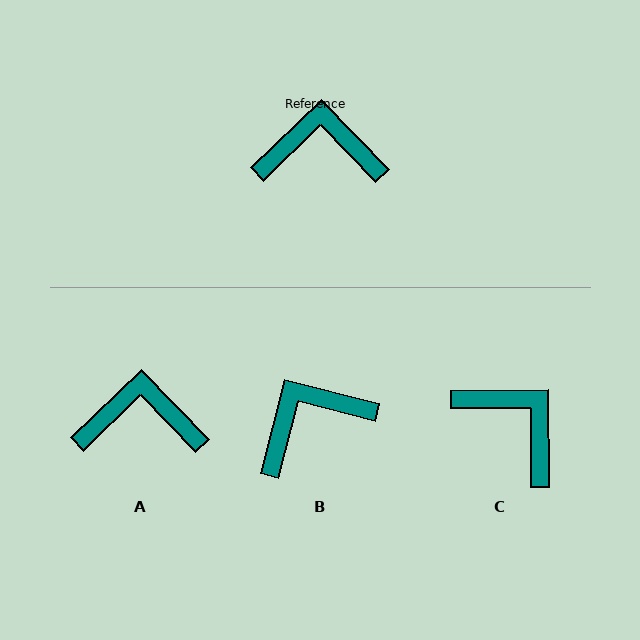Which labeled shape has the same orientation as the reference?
A.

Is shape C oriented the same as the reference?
No, it is off by about 44 degrees.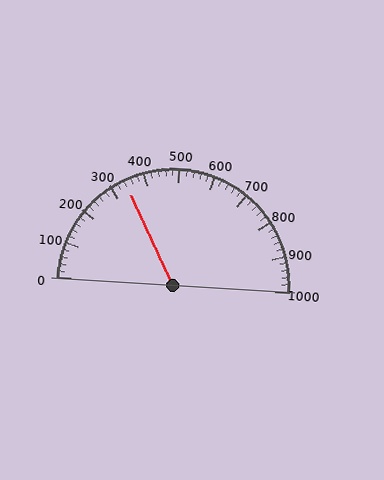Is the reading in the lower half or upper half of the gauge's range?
The reading is in the lower half of the range (0 to 1000).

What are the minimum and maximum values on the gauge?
The gauge ranges from 0 to 1000.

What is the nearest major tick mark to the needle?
The nearest major tick mark is 300.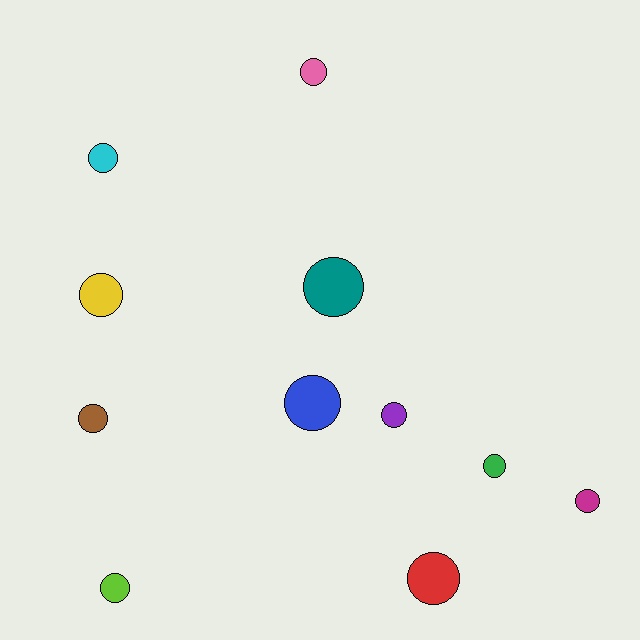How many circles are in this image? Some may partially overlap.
There are 11 circles.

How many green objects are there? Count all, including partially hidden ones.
There is 1 green object.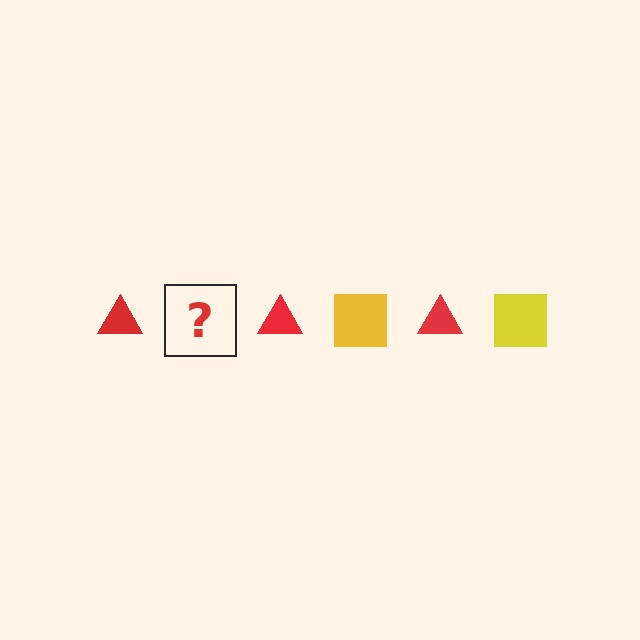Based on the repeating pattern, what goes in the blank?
The blank should be a yellow square.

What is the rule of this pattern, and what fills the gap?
The rule is that the pattern alternates between red triangle and yellow square. The gap should be filled with a yellow square.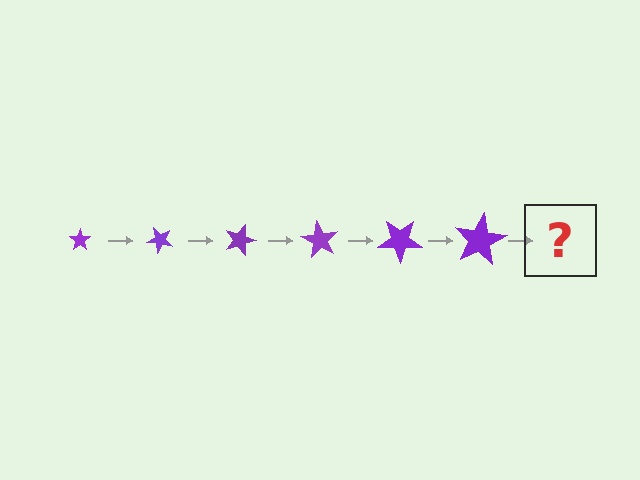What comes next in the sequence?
The next element should be a star, larger than the previous one and rotated 270 degrees from the start.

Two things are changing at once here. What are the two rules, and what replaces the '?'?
The two rules are that the star grows larger each step and it rotates 45 degrees each step. The '?' should be a star, larger than the previous one and rotated 270 degrees from the start.